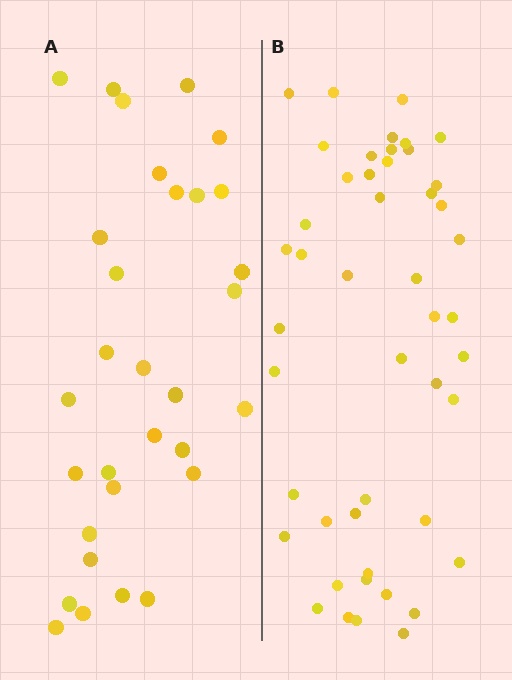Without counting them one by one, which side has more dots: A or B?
Region B (the right region) has more dots.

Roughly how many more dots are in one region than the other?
Region B has approximately 15 more dots than region A.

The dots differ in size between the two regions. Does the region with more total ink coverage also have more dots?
No. Region A has more total ink coverage because its dots are larger, but region B actually contains more individual dots. Total area can be misleading — the number of items is what matters here.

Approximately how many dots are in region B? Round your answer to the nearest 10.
About 50 dots. (The exact count is 47, which rounds to 50.)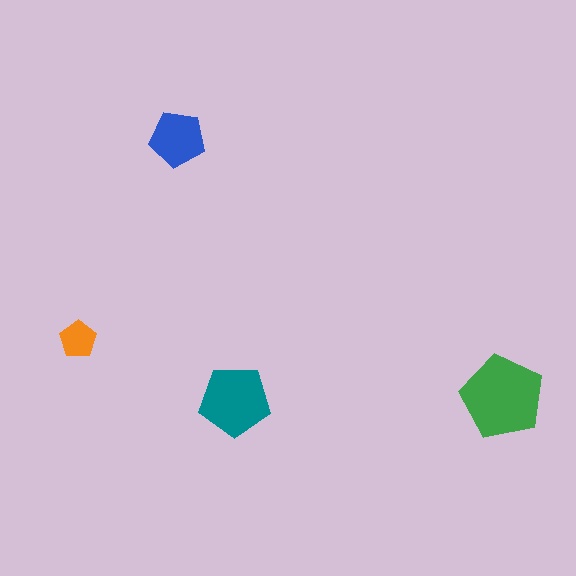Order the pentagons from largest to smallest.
the green one, the teal one, the blue one, the orange one.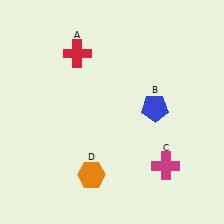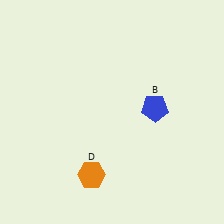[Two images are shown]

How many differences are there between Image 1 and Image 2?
There are 2 differences between the two images.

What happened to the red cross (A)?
The red cross (A) was removed in Image 2. It was in the top-left area of Image 1.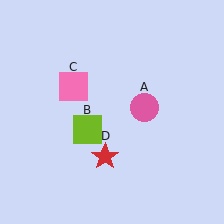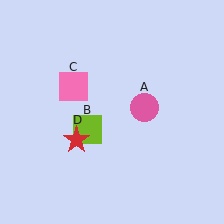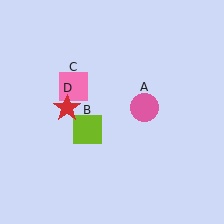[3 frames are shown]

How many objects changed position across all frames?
1 object changed position: red star (object D).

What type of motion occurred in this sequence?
The red star (object D) rotated clockwise around the center of the scene.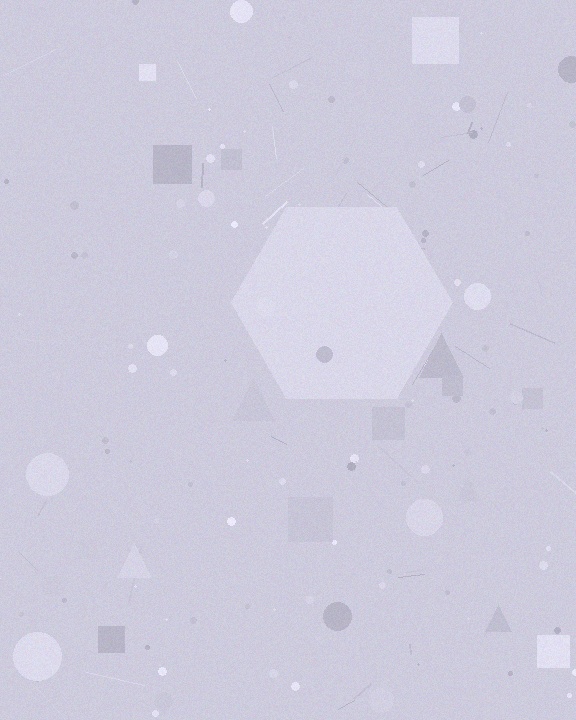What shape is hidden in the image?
A hexagon is hidden in the image.